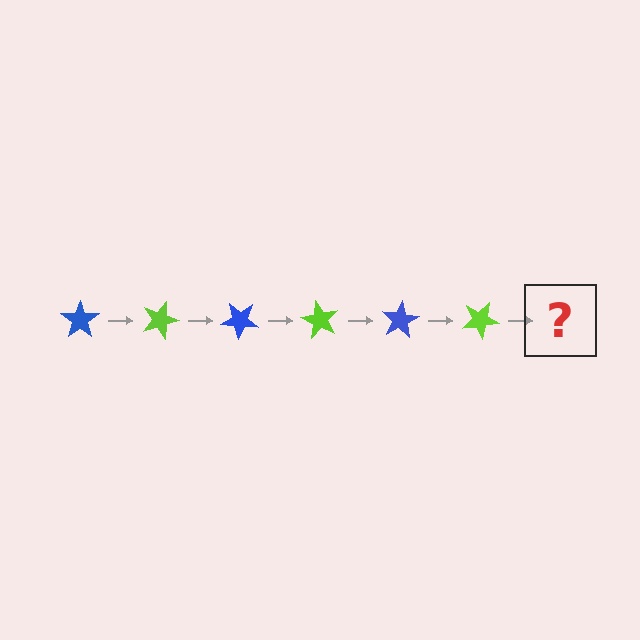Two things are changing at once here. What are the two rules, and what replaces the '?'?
The two rules are that it rotates 20 degrees each step and the color cycles through blue and lime. The '?' should be a blue star, rotated 120 degrees from the start.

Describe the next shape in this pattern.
It should be a blue star, rotated 120 degrees from the start.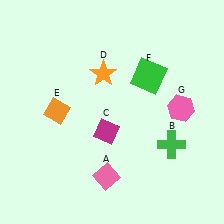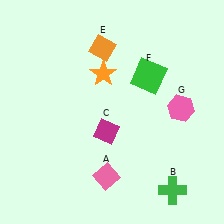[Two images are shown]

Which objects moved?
The objects that moved are: the green cross (B), the orange diamond (E).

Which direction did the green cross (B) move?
The green cross (B) moved down.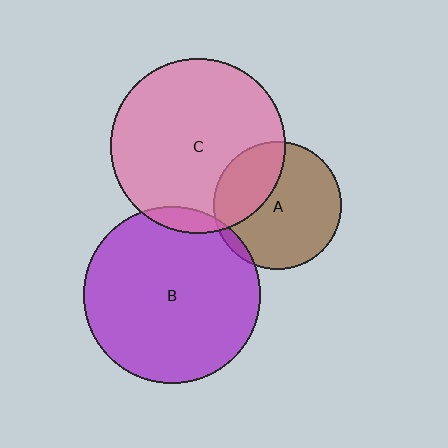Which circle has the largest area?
Circle B (purple).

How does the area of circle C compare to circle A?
Approximately 1.9 times.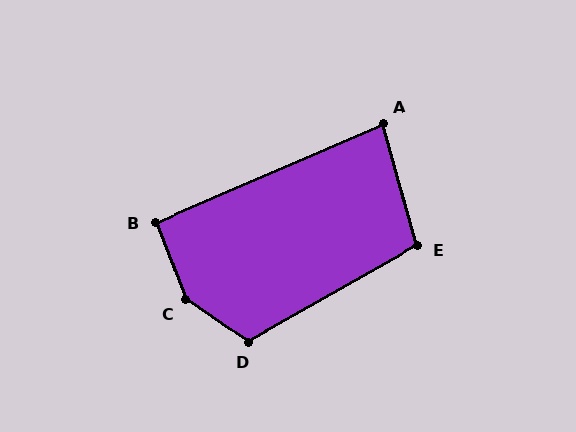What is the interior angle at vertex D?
Approximately 116 degrees (obtuse).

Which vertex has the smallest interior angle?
A, at approximately 82 degrees.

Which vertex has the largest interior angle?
C, at approximately 145 degrees.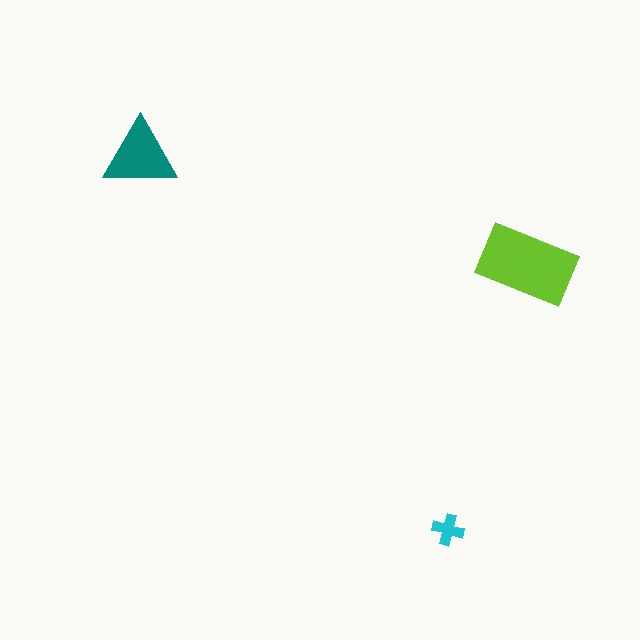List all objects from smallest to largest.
The cyan cross, the teal triangle, the lime rectangle.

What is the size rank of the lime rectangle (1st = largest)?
1st.